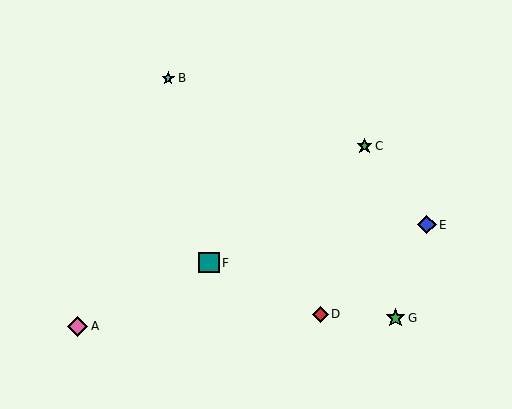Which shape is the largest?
The teal square (labeled F) is the largest.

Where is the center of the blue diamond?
The center of the blue diamond is at (427, 225).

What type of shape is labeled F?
Shape F is a teal square.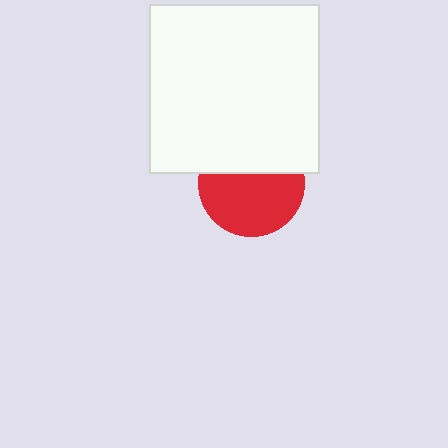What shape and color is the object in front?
The object in front is a white square.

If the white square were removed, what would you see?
You would see the complete red circle.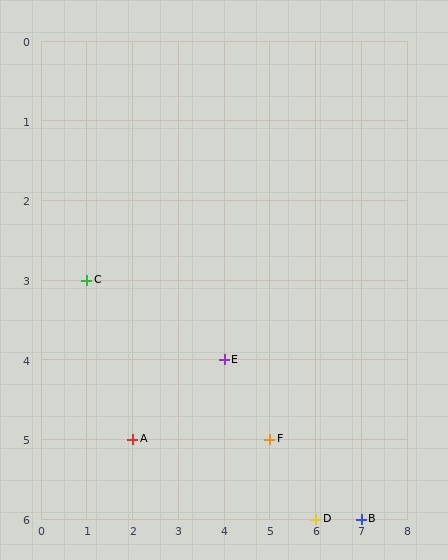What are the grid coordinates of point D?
Point D is at grid coordinates (6, 6).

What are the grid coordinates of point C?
Point C is at grid coordinates (1, 3).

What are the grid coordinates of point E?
Point E is at grid coordinates (4, 4).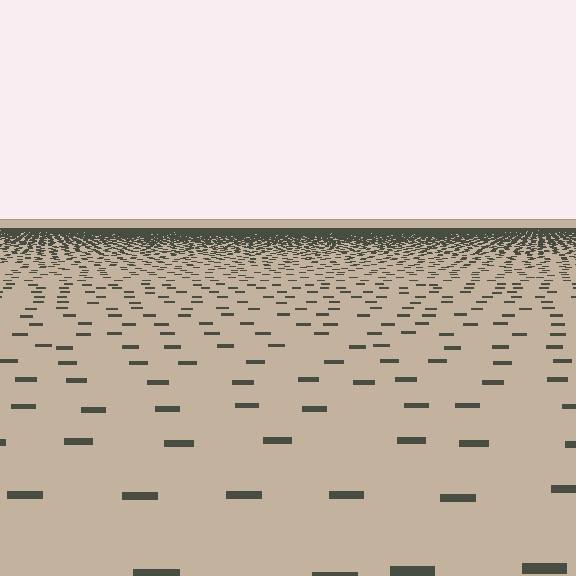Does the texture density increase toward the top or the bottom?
Density increases toward the top.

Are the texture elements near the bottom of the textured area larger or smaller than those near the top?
Larger. Near the bottom, elements are closer to the viewer and appear at a bigger on-screen size.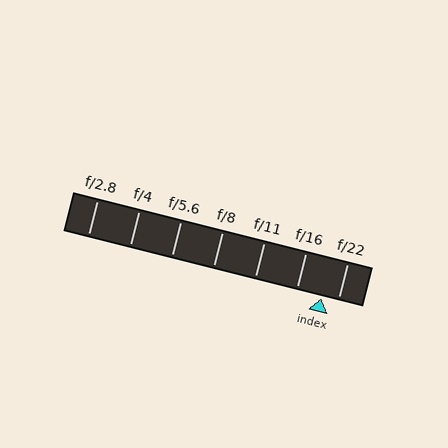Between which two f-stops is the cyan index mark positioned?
The index mark is between f/16 and f/22.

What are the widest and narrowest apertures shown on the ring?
The widest aperture shown is f/2.8 and the narrowest is f/22.